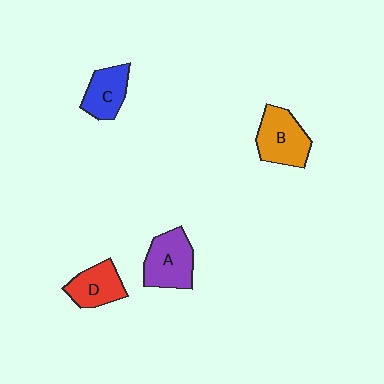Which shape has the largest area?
Shape A (purple).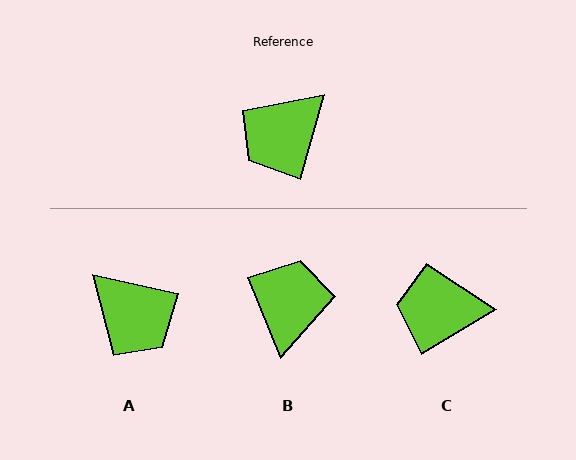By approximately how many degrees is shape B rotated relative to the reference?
Approximately 142 degrees clockwise.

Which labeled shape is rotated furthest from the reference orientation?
B, about 142 degrees away.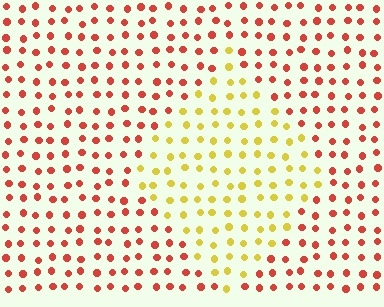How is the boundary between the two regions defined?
The boundary is defined purely by a slight shift in hue (about 52 degrees). Spacing, size, and orientation are identical on both sides.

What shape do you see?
I see a diamond.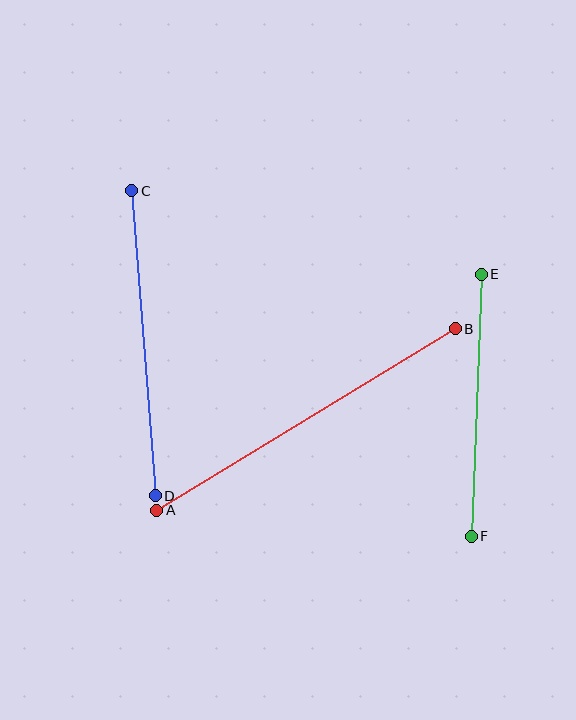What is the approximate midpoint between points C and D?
The midpoint is at approximately (144, 343) pixels.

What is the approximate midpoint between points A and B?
The midpoint is at approximately (306, 420) pixels.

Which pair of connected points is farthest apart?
Points A and B are farthest apart.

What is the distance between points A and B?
The distance is approximately 349 pixels.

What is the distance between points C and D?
The distance is approximately 306 pixels.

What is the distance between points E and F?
The distance is approximately 262 pixels.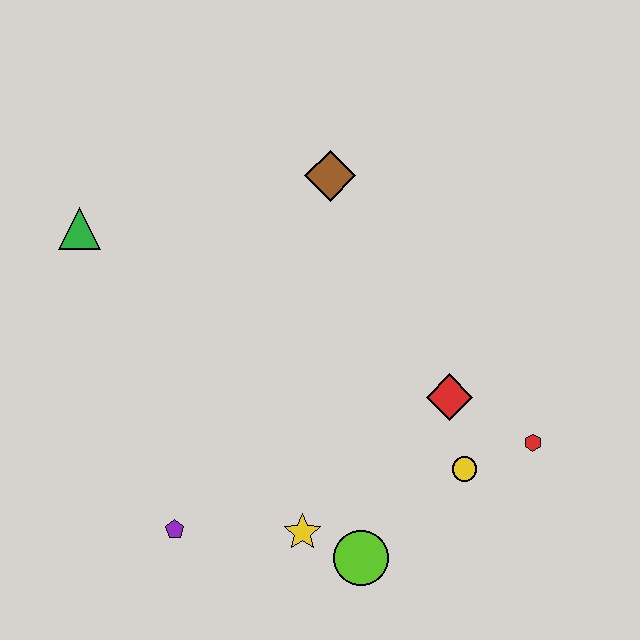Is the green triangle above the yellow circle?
Yes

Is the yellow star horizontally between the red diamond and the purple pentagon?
Yes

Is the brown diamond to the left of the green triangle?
No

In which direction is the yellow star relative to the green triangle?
The yellow star is below the green triangle.